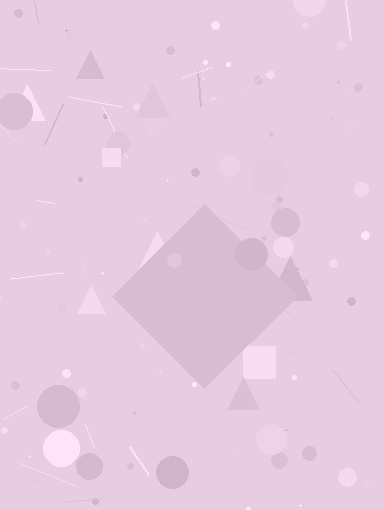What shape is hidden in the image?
A diamond is hidden in the image.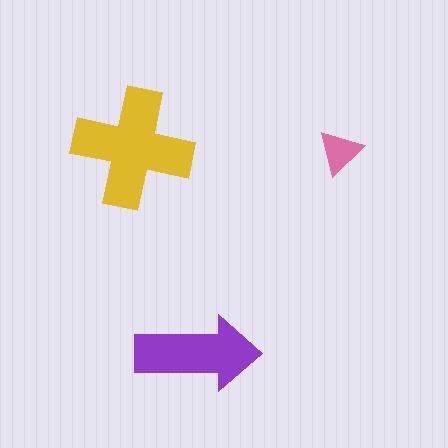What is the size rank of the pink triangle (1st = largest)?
3rd.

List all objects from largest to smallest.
The yellow cross, the purple arrow, the pink triangle.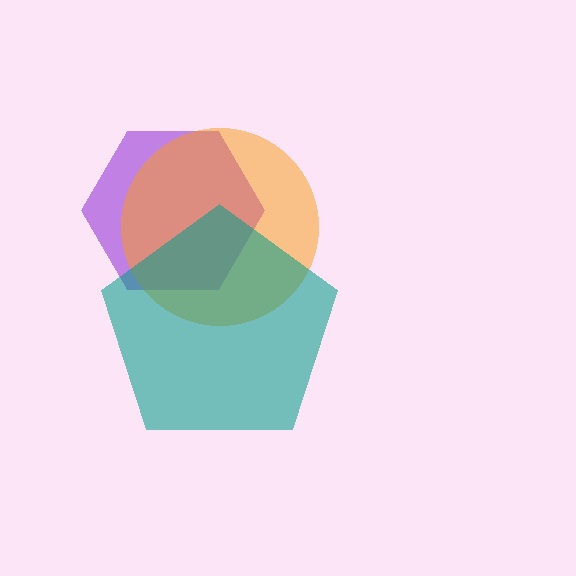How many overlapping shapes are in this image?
There are 3 overlapping shapes in the image.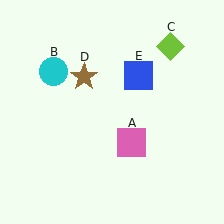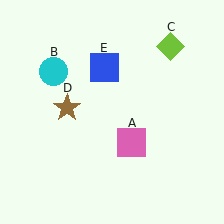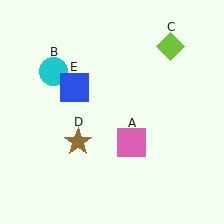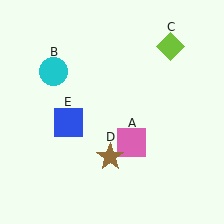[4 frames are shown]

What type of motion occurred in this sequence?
The brown star (object D), blue square (object E) rotated counterclockwise around the center of the scene.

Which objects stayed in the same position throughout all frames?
Pink square (object A) and cyan circle (object B) and lime diamond (object C) remained stationary.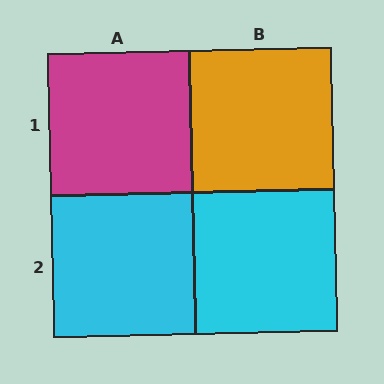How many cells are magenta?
1 cell is magenta.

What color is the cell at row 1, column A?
Magenta.